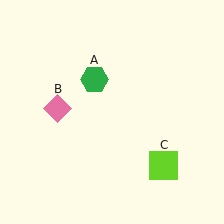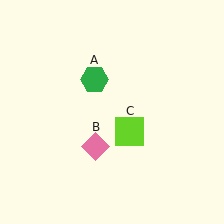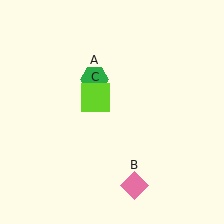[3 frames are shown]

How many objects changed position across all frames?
2 objects changed position: pink diamond (object B), lime square (object C).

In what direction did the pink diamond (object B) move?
The pink diamond (object B) moved down and to the right.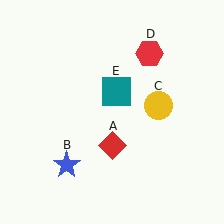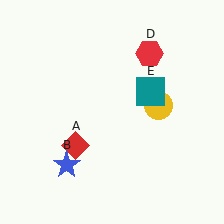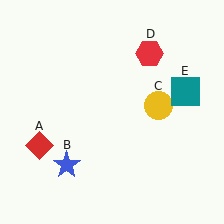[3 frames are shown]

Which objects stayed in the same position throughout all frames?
Blue star (object B) and yellow circle (object C) and red hexagon (object D) remained stationary.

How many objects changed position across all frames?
2 objects changed position: red diamond (object A), teal square (object E).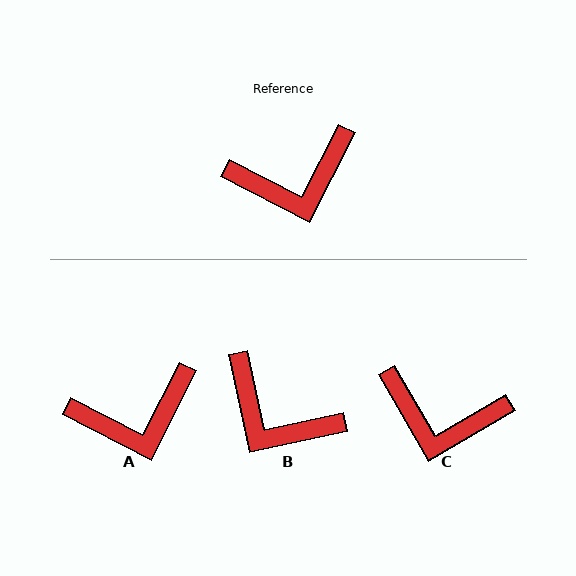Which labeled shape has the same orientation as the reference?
A.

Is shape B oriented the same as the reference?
No, it is off by about 51 degrees.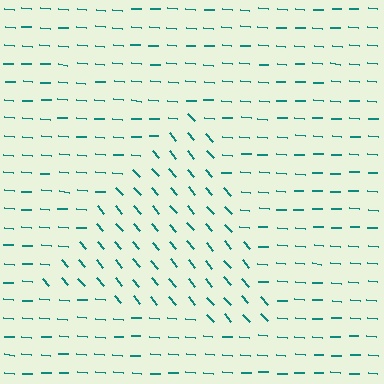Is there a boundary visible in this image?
Yes, there is a texture boundary formed by a change in line orientation.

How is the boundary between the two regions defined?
The boundary is defined purely by a change in line orientation (approximately 45 degrees difference). All lines are the same color and thickness.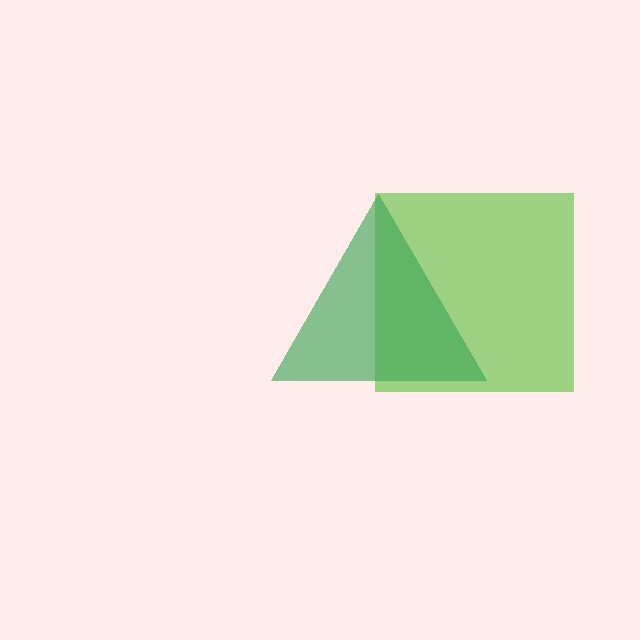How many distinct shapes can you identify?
There are 2 distinct shapes: a lime square, a green triangle.